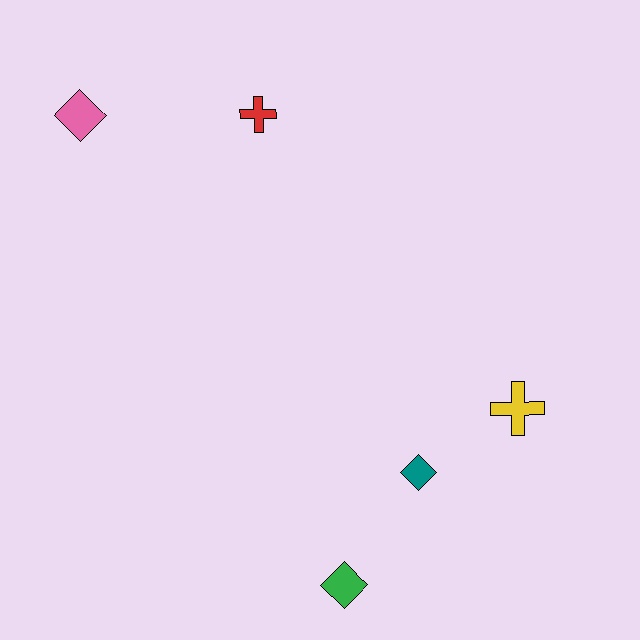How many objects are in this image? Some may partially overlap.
There are 5 objects.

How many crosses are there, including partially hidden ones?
There are 2 crosses.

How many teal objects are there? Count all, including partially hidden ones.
There is 1 teal object.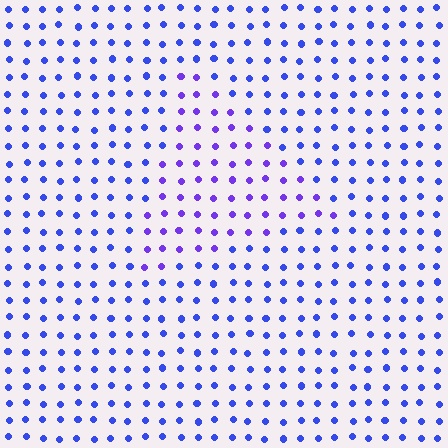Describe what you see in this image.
The image is filled with small blue elements in a uniform arrangement. A triangle-shaped region is visible where the elements are tinted to a slightly different hue, forming a subtle color boundary.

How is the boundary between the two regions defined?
The boundary is defined purely by a slight shift in hue (about 29 degrees). Spacing, size, and orientation are identical on both sides.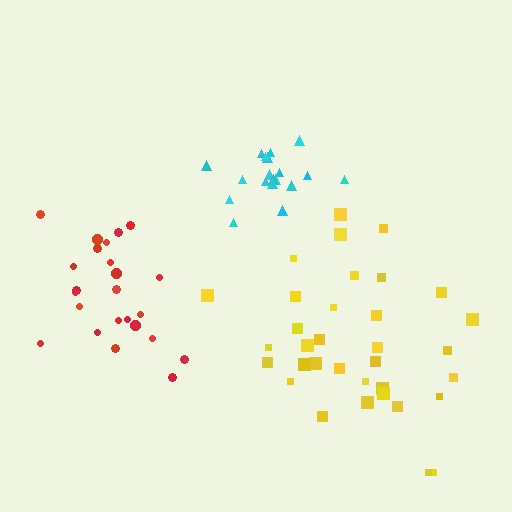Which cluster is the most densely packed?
Cyan.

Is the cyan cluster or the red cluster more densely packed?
Cyan.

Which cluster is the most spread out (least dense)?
Yellow.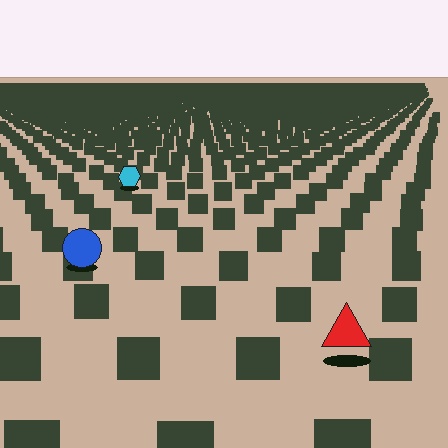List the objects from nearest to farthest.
From nearest to farthest: the red triangle, the blue circle, the cyan hexagon.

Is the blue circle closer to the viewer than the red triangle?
No. The red triangle is closer — you can tell from the texture gradient: the ground texture is coarser near it.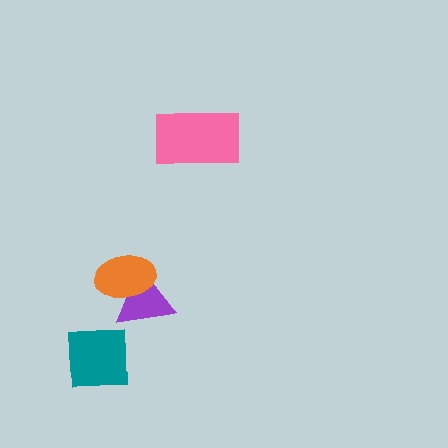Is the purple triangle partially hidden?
Yes, it is partially covered by another shape.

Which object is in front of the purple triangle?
The orange ellipse is in front of the purple triangle.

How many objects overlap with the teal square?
0 objects overlap with the teal square.